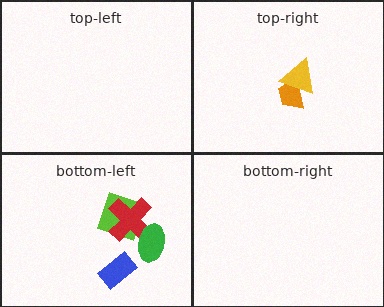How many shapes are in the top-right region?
2.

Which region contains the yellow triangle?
The top-right region.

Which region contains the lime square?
The bottom-left region.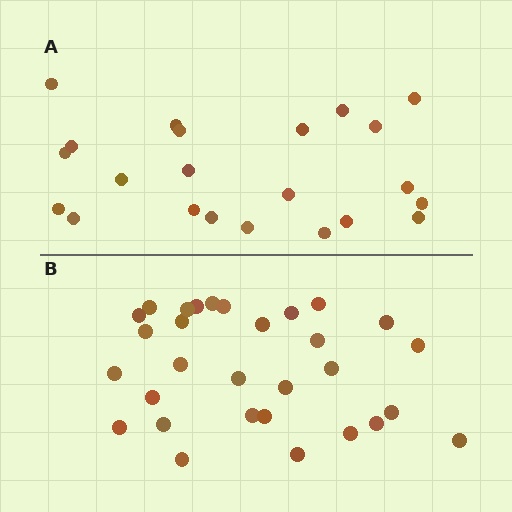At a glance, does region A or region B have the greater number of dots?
Region B (the bottom region) has more dots.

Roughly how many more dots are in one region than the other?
Region B has roughly 8 or so more dots than region A.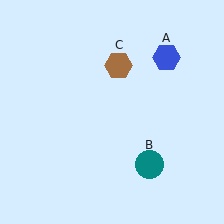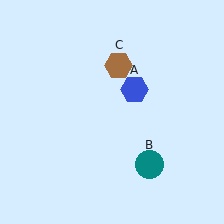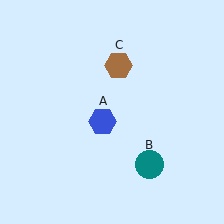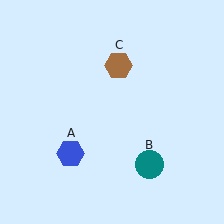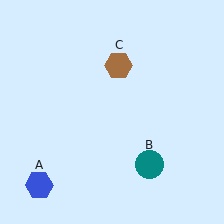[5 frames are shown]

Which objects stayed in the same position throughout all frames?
Teal circle (object B) and brown hexagon (object C) remained stationary.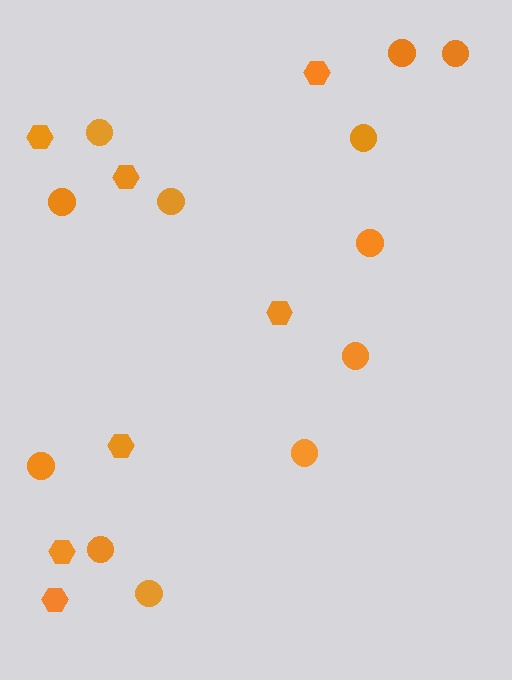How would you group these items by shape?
There are 2 groups: one group of hexagons (7) and one group of circles (12).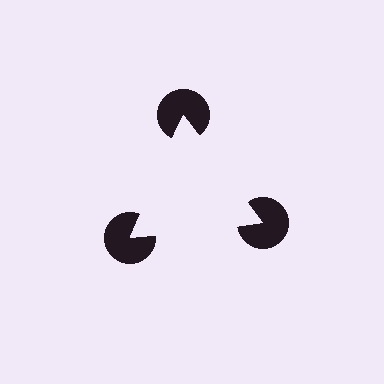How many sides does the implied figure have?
3 sides.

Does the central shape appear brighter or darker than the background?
It typically appears slightly brighter than the background, even though no actual brightness change is drawn.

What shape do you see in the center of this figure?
An illusory triangle — its edges are inferred from the aligned wedge cuts in the pac-man discs, not physically drawn.